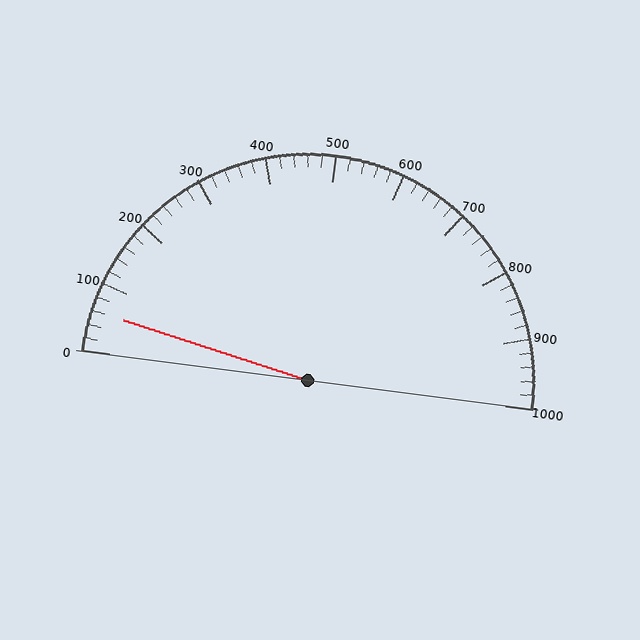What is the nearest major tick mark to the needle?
The nearest major tick mark is 100.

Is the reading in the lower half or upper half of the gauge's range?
The reading is in the lower half of the range (0 to 1000).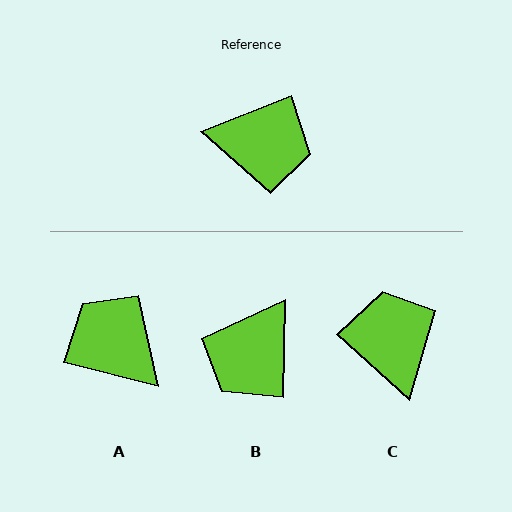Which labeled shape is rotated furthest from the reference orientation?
A, about 144 degrees away.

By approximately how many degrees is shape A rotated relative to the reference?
Approximately 144 degrees counter-clockwise.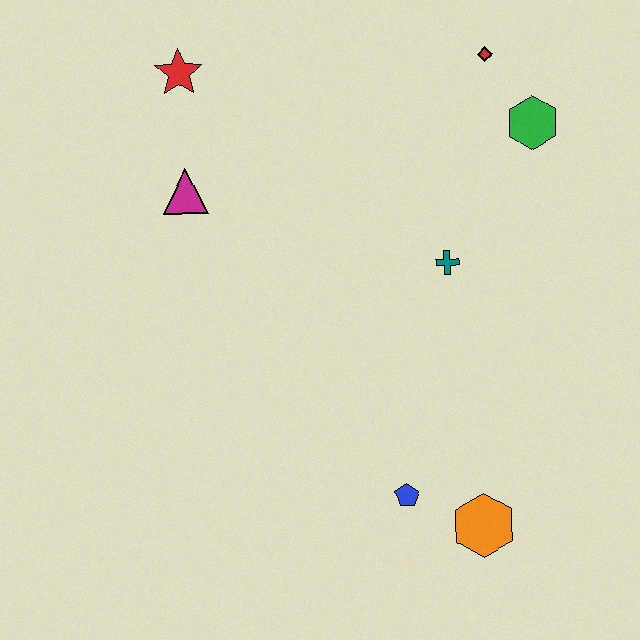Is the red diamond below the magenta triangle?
No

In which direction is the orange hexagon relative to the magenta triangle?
The orange hexagon is below the magenta triangle.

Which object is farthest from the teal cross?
The red star is farthest from the teal cross.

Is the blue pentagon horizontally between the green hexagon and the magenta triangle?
Yes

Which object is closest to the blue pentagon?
The orange hexagon is closest to the blue pentagon.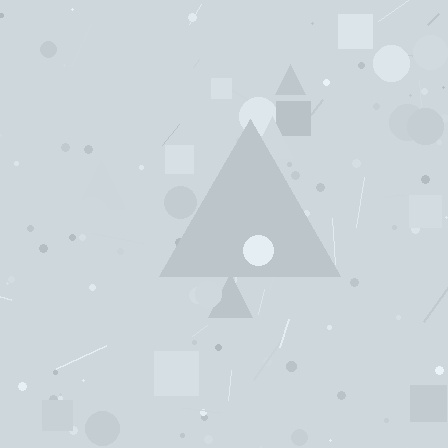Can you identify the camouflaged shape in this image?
The camouflaged shape is a triangle.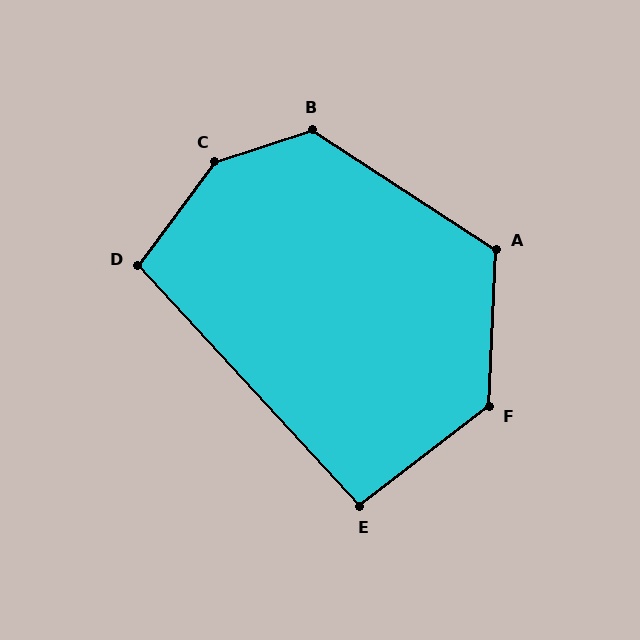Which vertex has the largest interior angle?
C, at approximately 144 degrees.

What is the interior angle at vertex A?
Approximately 120 degrees (obtuse).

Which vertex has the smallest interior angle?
E, at approximately 95 degrees.